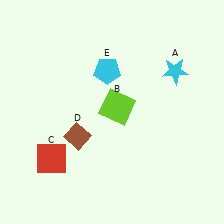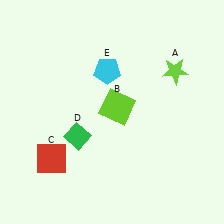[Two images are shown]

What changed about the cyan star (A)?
In Image 1, A is cyan. In Image 2, it changed to lime.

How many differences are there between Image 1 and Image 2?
There are 2 differences between the two images.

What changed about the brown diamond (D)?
In Image 1, D is brown. In Image 2, it changed to green.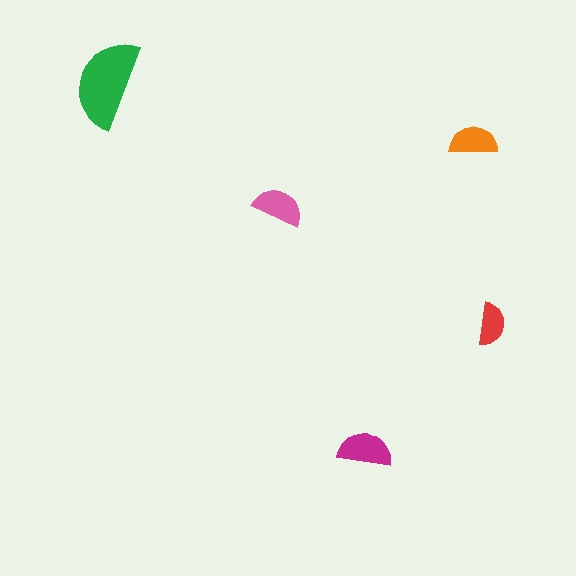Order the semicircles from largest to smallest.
the green one, the magenta one, the pink one, the orange one, the red one.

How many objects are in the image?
There are 5 objects in the image.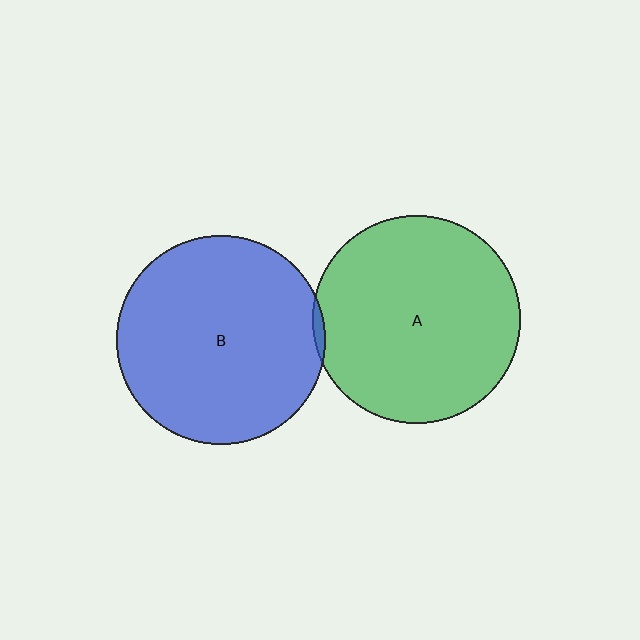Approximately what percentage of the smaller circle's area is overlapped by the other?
Approximately 5%.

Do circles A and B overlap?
Yes.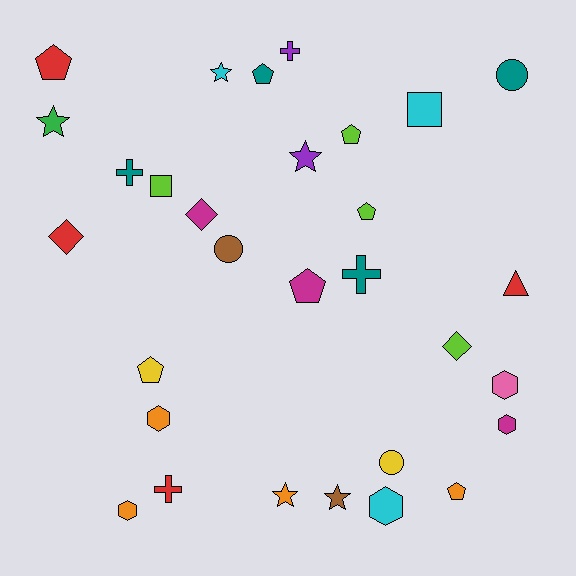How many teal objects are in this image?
There are 4 teal objects.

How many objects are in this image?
There are 30 objects.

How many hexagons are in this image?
There are 5 hexagons.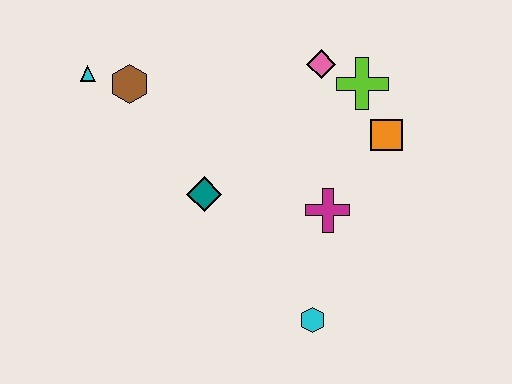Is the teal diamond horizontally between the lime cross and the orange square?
No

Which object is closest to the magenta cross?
The orange square is closest to the magenta cross.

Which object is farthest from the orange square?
The cyan triangle is farthest from the orange square.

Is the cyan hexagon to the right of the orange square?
No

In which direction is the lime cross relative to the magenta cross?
The lime cross is above the magenta cross.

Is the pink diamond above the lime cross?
Yes